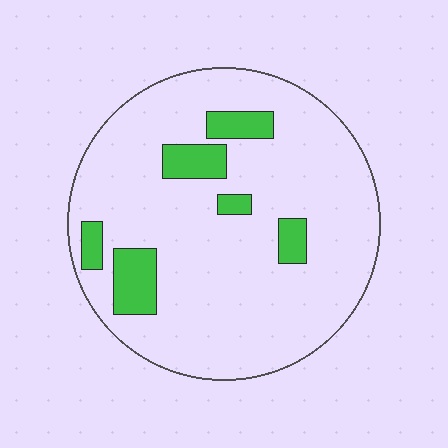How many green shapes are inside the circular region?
6.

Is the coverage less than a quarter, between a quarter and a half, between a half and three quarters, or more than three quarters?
Less than a quarter.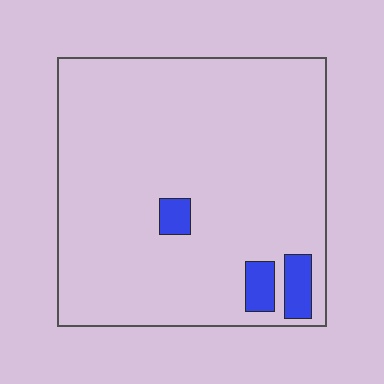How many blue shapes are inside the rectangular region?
3.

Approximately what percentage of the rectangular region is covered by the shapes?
Approximately 5%.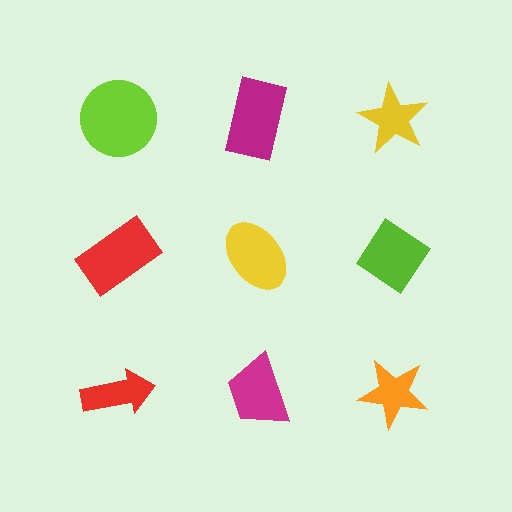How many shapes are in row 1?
3 shapes.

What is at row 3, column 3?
An orange star.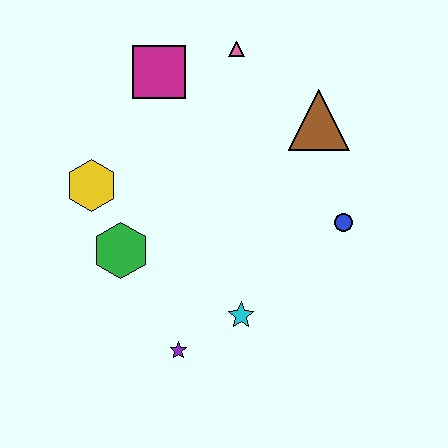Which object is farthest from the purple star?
The pink triangle is farthest from the purple star.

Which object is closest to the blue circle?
The brown triangle is closest to the blue circle.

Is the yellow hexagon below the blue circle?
No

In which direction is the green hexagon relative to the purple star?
The green hexagon is above the purple star.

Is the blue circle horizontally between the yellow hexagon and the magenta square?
No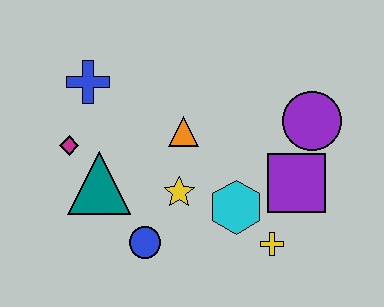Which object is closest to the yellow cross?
The cyan hexagon is closest to the yellow cross.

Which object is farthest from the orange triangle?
The yellow cross is farthest from the orange triangle.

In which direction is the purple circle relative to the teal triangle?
The purple circle is to the right of the teal triangle.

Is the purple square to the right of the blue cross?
Yes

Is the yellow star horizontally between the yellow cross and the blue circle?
Yes